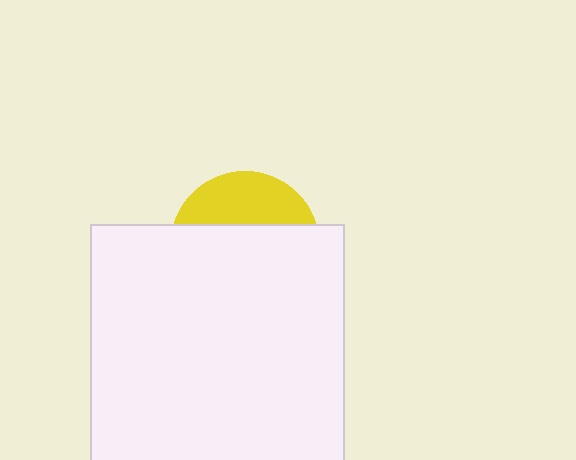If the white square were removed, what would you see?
You would see the complete yellow circle.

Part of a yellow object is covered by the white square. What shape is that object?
It is a circle.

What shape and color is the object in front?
The object in front is a white square.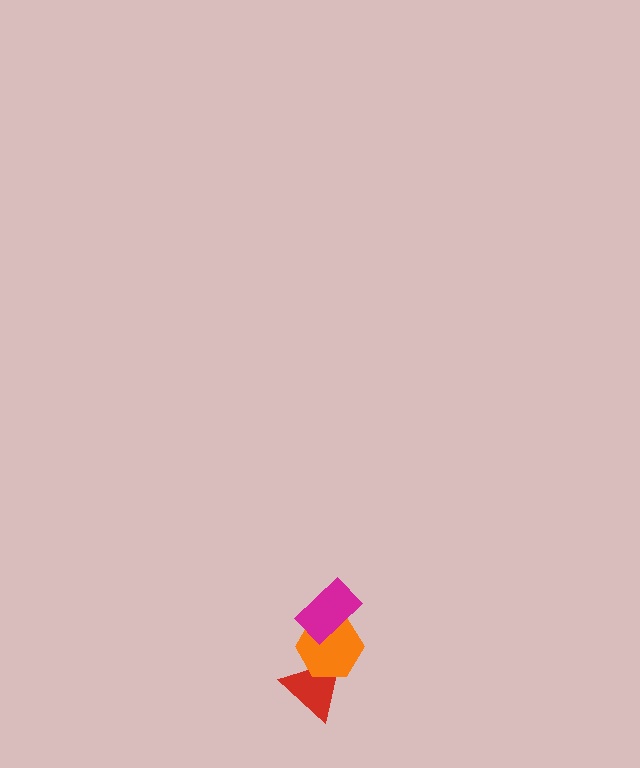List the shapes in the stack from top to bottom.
From top to bottom: the magenta rectangle, the orange hexagon, the red triangle.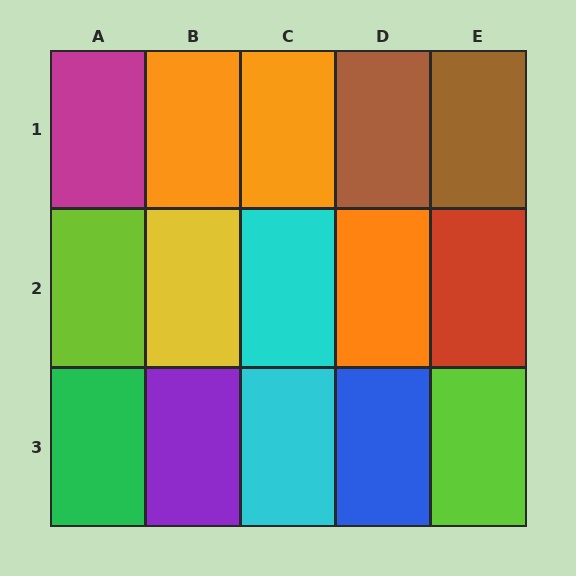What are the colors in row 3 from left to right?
Green, purple, cyan, blue, lime.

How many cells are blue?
1 cell is blue.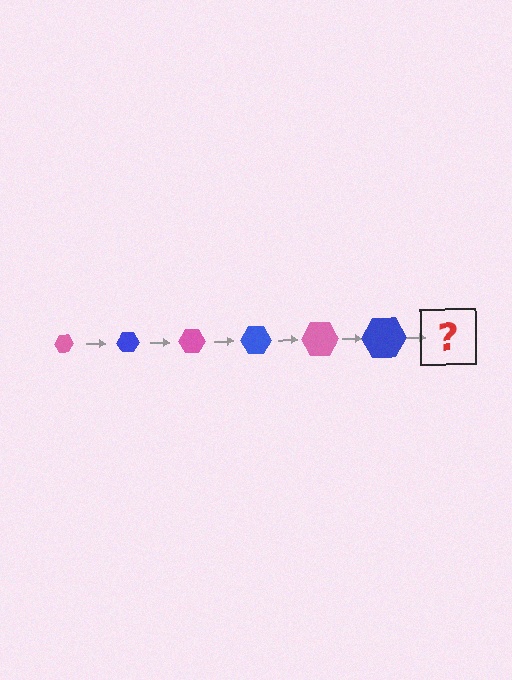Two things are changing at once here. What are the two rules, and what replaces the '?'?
The two rules are that the hexagon grows larger each step and the color cycles through pink and blue. The '?' should be a pink hexagon, larger than the previous one.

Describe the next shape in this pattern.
It should be a pink hexagon, larger than the previous one.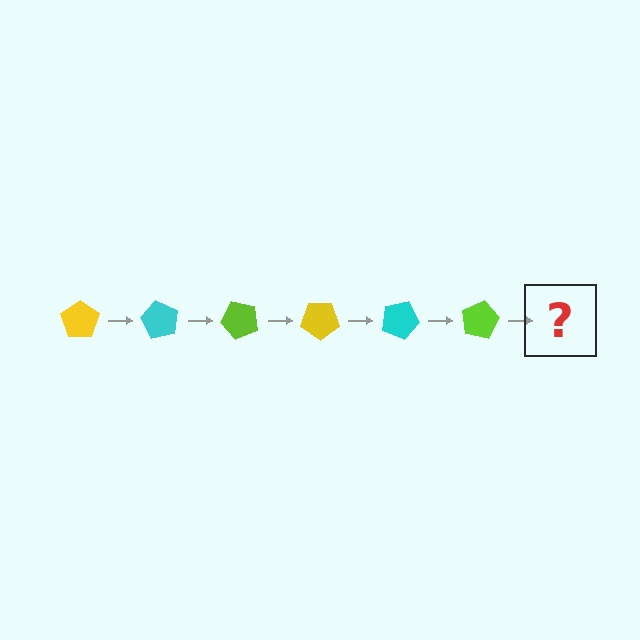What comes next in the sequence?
The next element should be a yellow pentagon, rotated 360 degrees from the start.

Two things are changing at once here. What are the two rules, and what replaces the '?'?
The two rules are that it rotates 60 degrees each step and the color cycles through yellow, cyan, and lime. The '?' should be a yellow pentagon, rotated 360 degrees from the start.